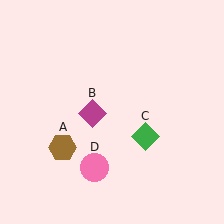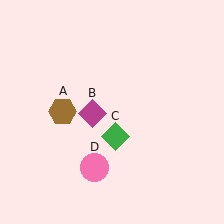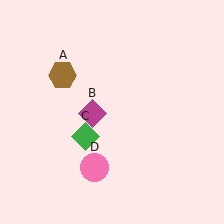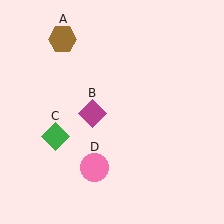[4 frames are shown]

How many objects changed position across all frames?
2 objects changed position: brown hexagon (object A), green diamond (object C).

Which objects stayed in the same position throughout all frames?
Magenta diamond (object B) and pink circle (object D) remained stationary.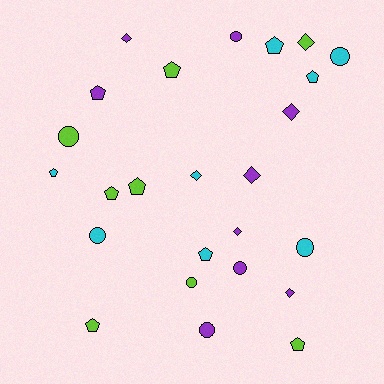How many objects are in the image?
There are 25 objects.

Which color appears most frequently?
Purple, with 9 objects.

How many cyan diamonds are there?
There is 1 cyan diamond.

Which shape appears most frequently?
Pentagon, with 10 objects.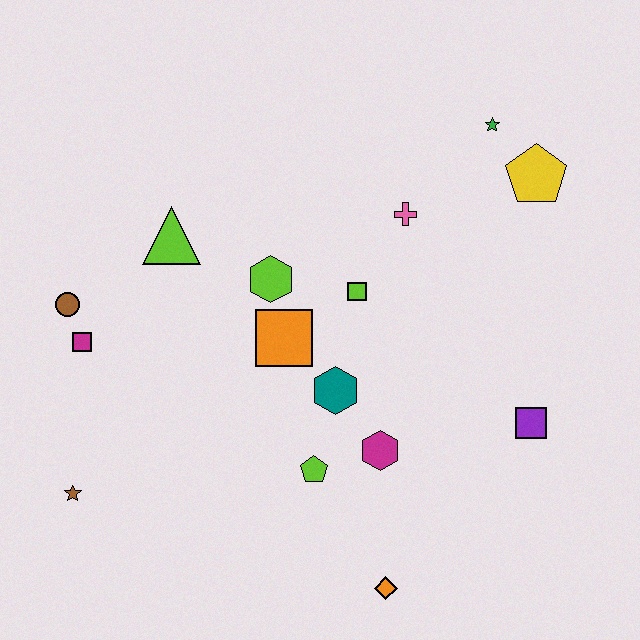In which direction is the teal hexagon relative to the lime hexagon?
The teal hexagon is below the lime hexagon.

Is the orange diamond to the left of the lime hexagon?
No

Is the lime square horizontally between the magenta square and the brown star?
No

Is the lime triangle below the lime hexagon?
No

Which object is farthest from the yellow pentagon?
The brown star is farthest from the yellow pentagon.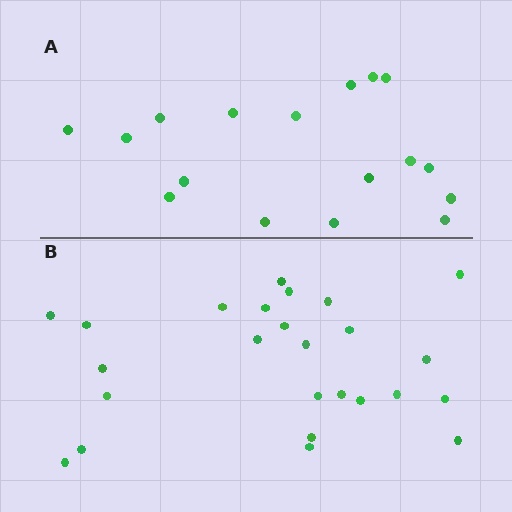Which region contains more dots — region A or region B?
Region B (the bottom region) has more dots.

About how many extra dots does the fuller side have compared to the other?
Region B has roughly 8 or so more dots than region A.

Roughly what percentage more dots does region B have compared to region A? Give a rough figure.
About 45% more.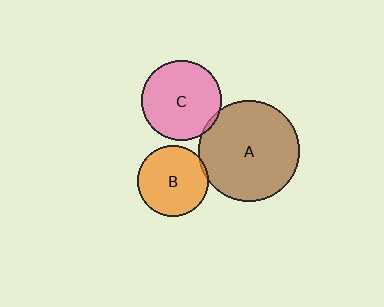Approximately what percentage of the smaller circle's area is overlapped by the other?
Approximately 5%.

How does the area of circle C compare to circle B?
Approximately 1.3 times.